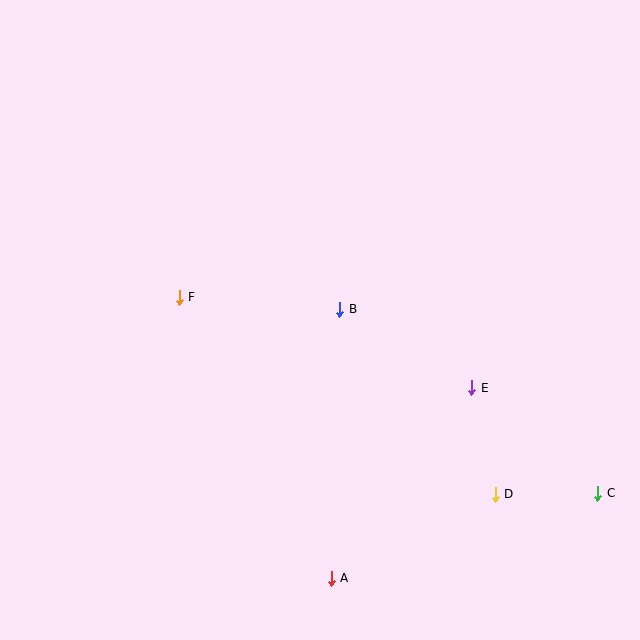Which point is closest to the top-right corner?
Point E is closest to the top-right corner.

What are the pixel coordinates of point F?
Point F is at (179, 297).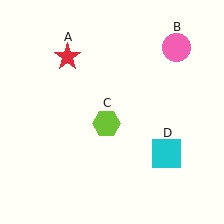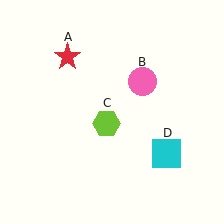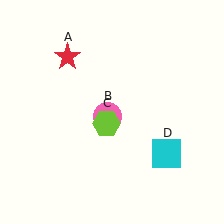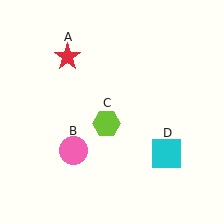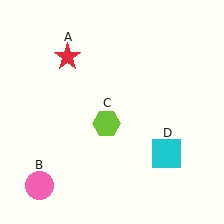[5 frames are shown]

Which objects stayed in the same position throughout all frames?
Red star (object A) and lime hexagon (object C) and cyan square (object D) remained stationary.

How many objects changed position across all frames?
1 object changed position: pink circle (object B).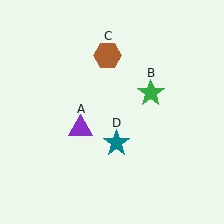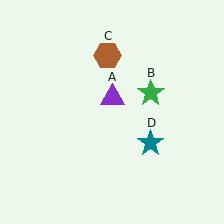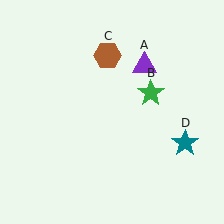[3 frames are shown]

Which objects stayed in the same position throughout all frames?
Green star (object B) and brown hexagon (object C) remained stationary.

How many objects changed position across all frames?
2 objects changed position: purple triangle (object A), teal star (object D).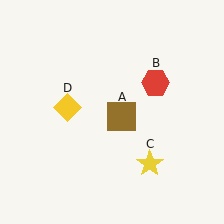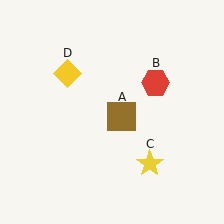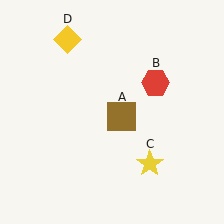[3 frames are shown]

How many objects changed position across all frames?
1 object changed position: yellow diamond (object D).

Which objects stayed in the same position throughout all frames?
Brown square (object A) and red hexagon (object B) and yellow star (object C) remained stationary.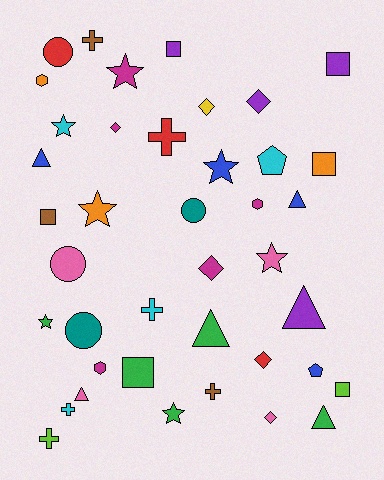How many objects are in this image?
There are 40 objects.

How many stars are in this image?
There are 7 stars.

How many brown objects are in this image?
There are 3 brown objects.